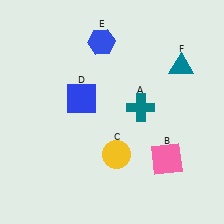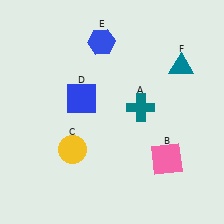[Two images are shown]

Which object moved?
The yellow circle (C) moved left.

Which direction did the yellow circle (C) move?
The yellow circle (C) moved left.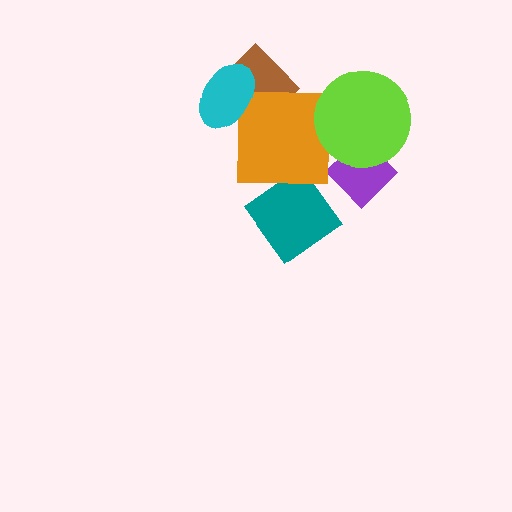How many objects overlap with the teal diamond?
0 objects overlap with the teal diamond.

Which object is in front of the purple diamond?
The lime circle is in front of the purple diamond.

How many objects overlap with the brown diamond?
2 objects overlap with the brown diamond.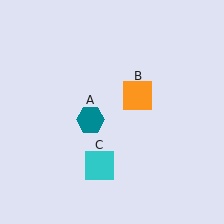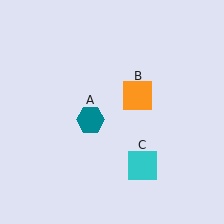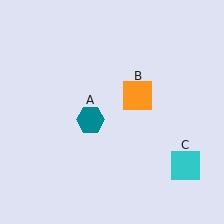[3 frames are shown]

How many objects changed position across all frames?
1 object changed position: cyan square (object C).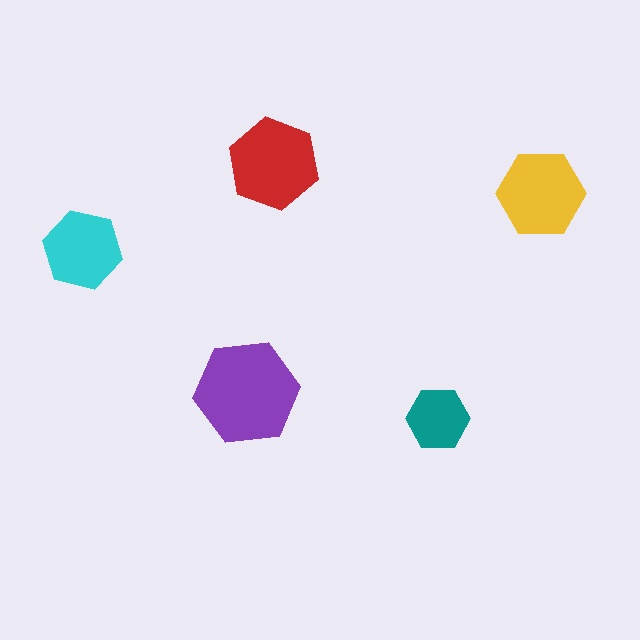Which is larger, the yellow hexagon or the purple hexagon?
The purple one.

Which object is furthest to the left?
The cyan hexagon is leftmost.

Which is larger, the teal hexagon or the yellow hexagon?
The yellow one.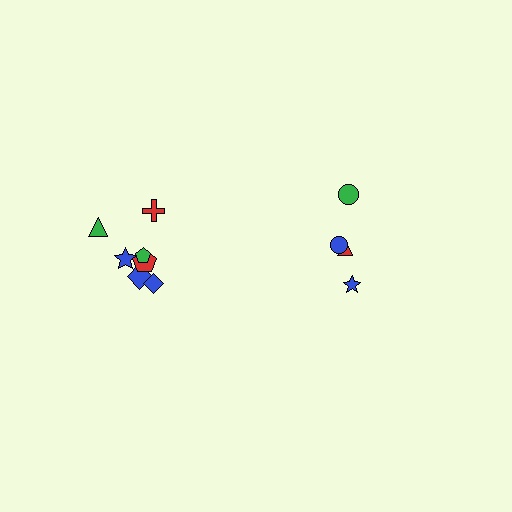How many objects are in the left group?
There are 7 objects.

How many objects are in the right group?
There are 4 objects.